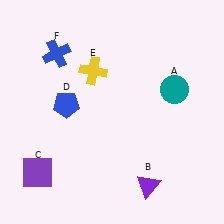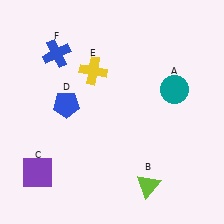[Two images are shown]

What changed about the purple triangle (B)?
In Image 1, B is purple. In Image 2, it changed to lime.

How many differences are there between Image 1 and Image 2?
There is 1 difference between the two images.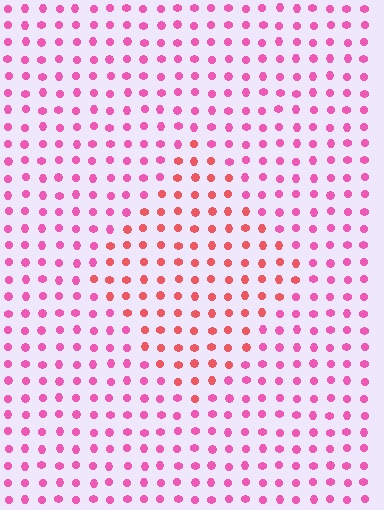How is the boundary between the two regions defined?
The boundary is defined purely by a slight shift in hue (about 33 degrees). Spacing, size, and orientation are identical on both sides.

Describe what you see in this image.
The image is filled with small pink elements in a uniform arrangement. A diamond-shaped region is visible where the elements are tinted to a slightly different hue, forming a subtle color boundary.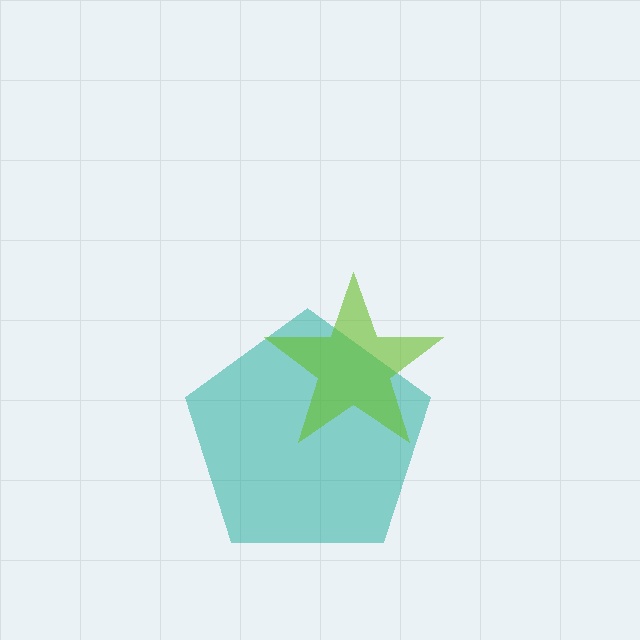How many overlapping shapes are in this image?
There are 2 overlapping shapes in the image.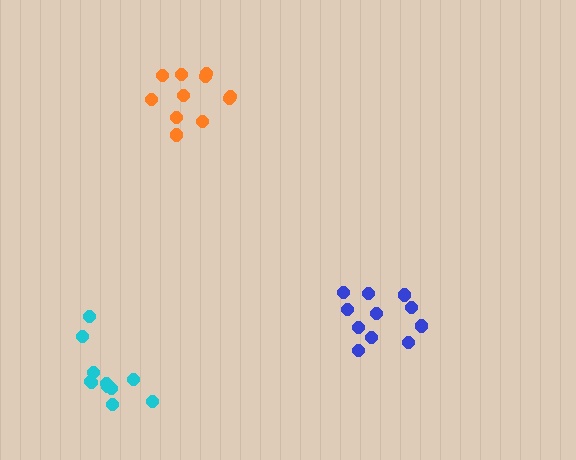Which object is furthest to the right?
The blue cluster is rightmost.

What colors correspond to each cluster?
The clusters are colored: cyan, blue, orange.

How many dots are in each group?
Group 1: 11 dots, Group 2: 11 dots, Group 3: 11 dots (33 total).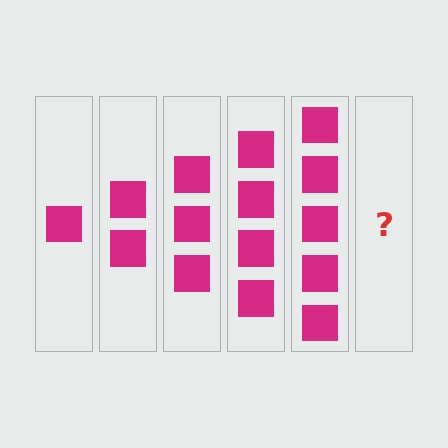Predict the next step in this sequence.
The next step is 6 squares.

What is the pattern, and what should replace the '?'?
The pattern is that each step adds one more square. The '?' should be 6 squares.